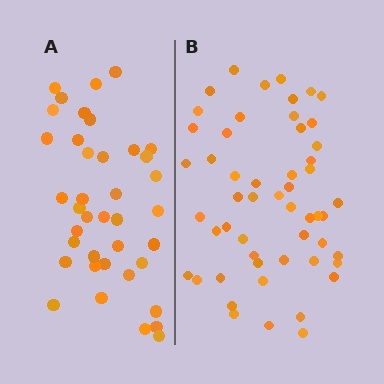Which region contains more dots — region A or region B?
Region B (the right region) has more dots.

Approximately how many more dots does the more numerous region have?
Region B has approximately 15 more dots than region A.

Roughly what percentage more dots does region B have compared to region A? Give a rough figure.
About 35% more.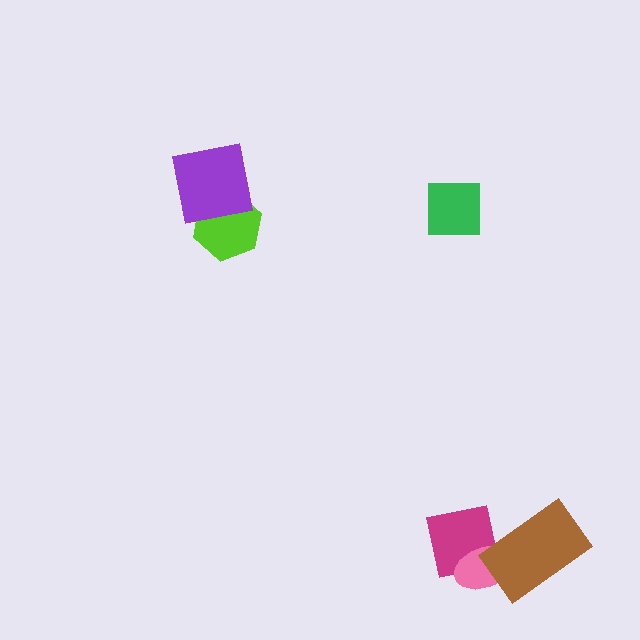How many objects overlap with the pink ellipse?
2 objects overlap with the pink ellipse.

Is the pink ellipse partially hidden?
Yes, it is partially covered by another shape.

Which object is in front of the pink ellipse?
The brown rectangle is in front of the pink ellipse.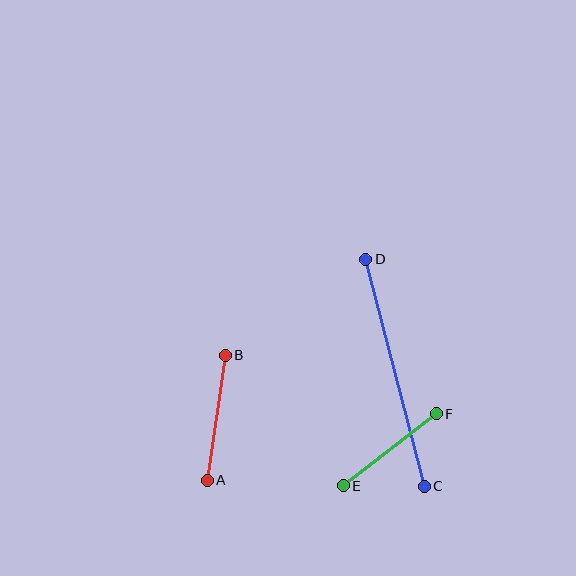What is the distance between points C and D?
The distance is approximately 235 pixels.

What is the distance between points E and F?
The distance is approximately 118 pixels.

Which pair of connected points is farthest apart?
Points C and D are farthest apart.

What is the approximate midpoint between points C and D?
The midpoint is at approximately (395, 373) pixels.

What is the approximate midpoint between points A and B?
The midpoint is at approximately (216, 418) pixels.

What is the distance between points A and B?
The distance is approximately 127 pixels.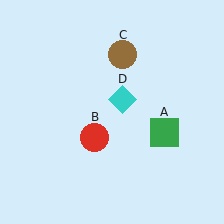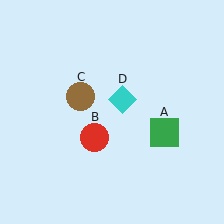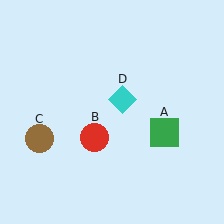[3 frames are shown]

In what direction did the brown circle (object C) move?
The brown circle (object C) moved down and to the left.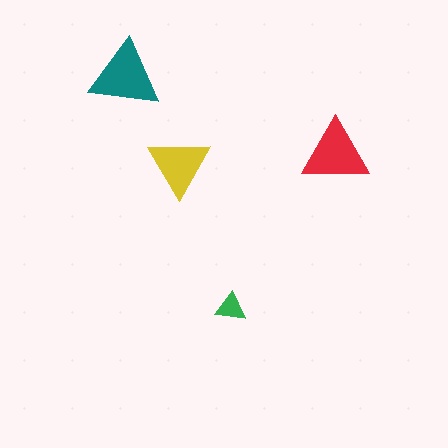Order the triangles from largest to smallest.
the teal one, the red one, the yellow one, the green one.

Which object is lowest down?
The green triangle is bottommost.